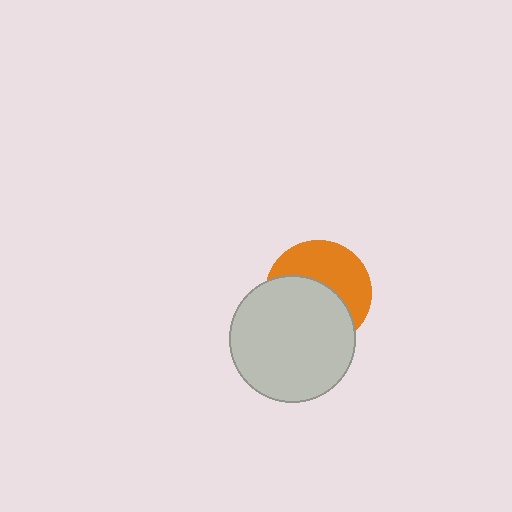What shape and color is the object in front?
The object in front is a light gray circle.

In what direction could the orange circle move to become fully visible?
The orange circle could move up. That would shift it out from behind the light gray circle entirely.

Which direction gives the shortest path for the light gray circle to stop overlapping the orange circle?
Moving down gives the shortest separation.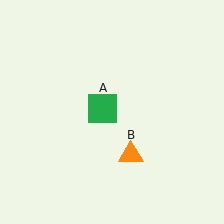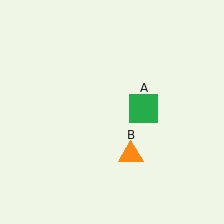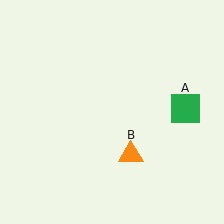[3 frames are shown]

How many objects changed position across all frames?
1 object changed position: green square (object A).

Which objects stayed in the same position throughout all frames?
Orange triangle (object B) remained stationary.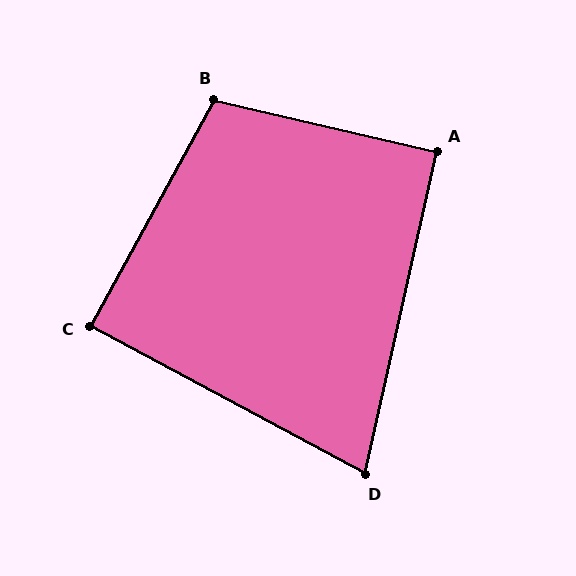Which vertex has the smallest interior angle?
D, at approximately 74 degrees.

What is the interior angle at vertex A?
Approximately 90 degrees (approximately right).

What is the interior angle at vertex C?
Approximately 90 degrees (approximately right).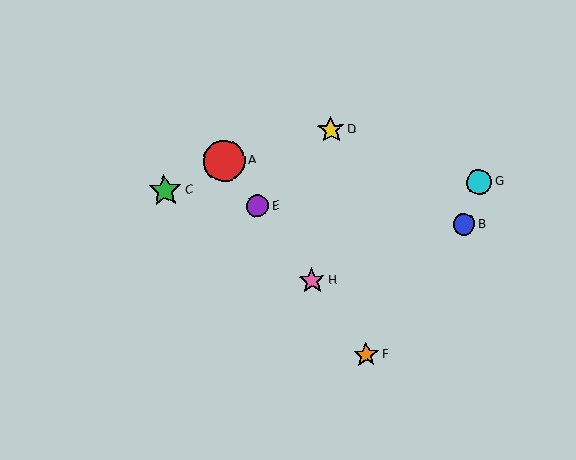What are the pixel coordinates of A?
Object A is at (224, 161).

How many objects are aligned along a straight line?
4 objects (A, E, F, H) are aligned along a straight line.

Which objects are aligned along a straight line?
Objects A, E, F, H are aligned along a straight line.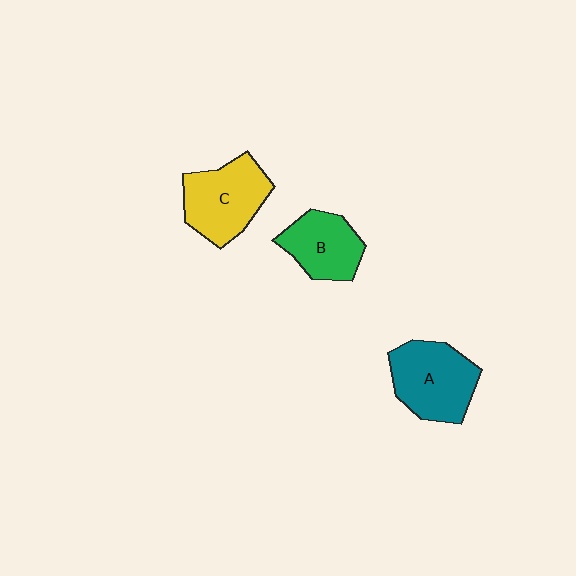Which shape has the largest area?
Shape A (teal).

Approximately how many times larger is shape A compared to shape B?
Approximately 1.3 times.